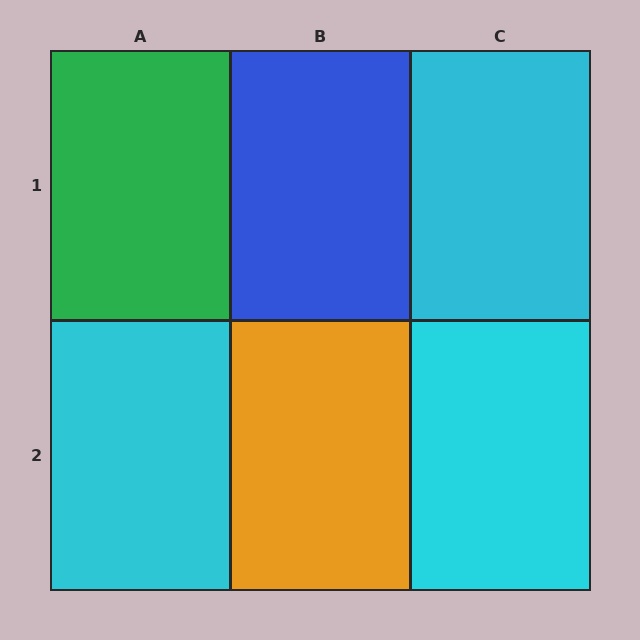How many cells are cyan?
3 cells are cyan.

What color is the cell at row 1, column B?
Blue.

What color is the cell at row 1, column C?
Cyan.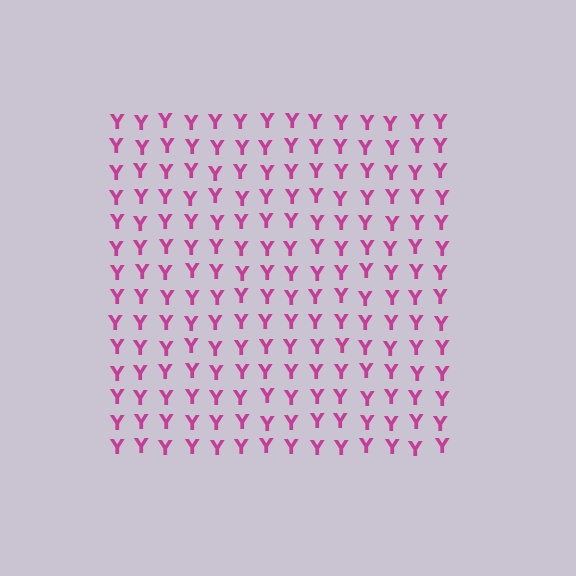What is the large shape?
The large shape is a square.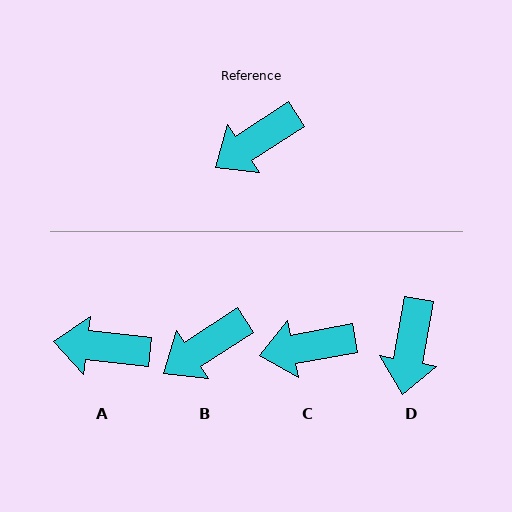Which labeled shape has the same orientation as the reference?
B.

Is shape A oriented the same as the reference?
No, it is off by about 39 degrees.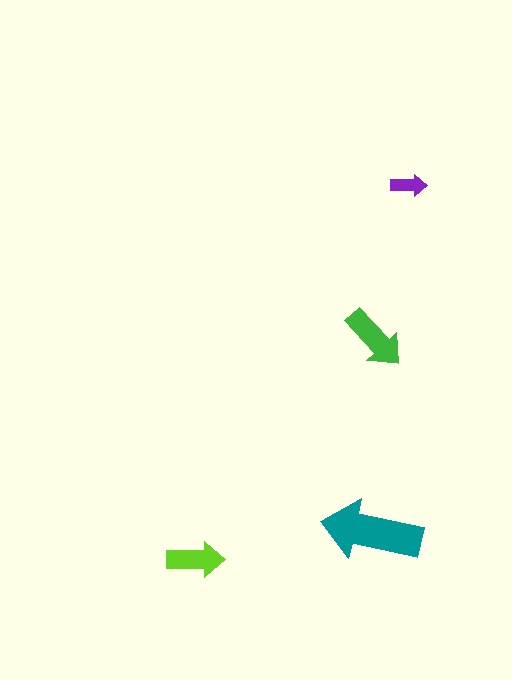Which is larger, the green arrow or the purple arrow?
The green one.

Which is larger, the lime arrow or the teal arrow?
The teal one.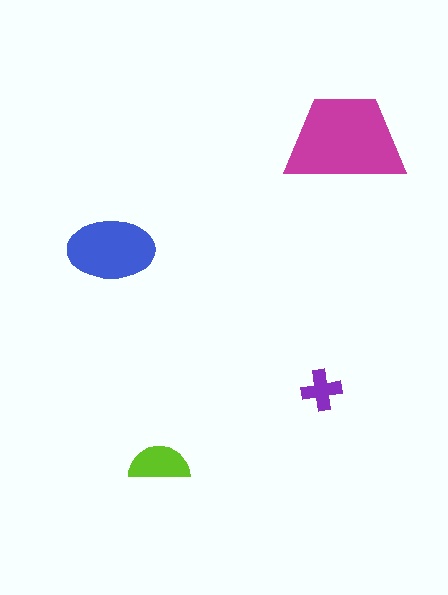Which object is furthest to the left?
The blue ellipse is leftmost.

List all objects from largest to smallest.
The magenta trapezoid, the blue ellipse, the lime semicircle, the purple cross.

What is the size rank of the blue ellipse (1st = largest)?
2nd.